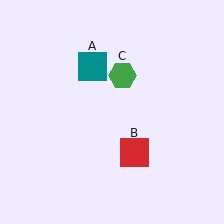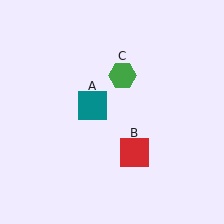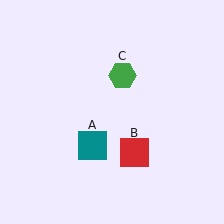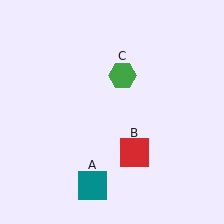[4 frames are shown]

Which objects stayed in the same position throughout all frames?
Red square (object B) and green hexagon (object C) remained stationary.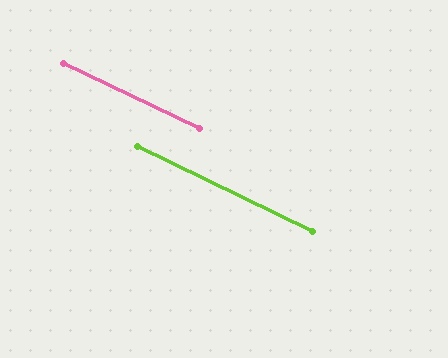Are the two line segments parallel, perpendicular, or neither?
Parallel — their directions differ by only 0.2°.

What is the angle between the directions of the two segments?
Approximately 0 degrees.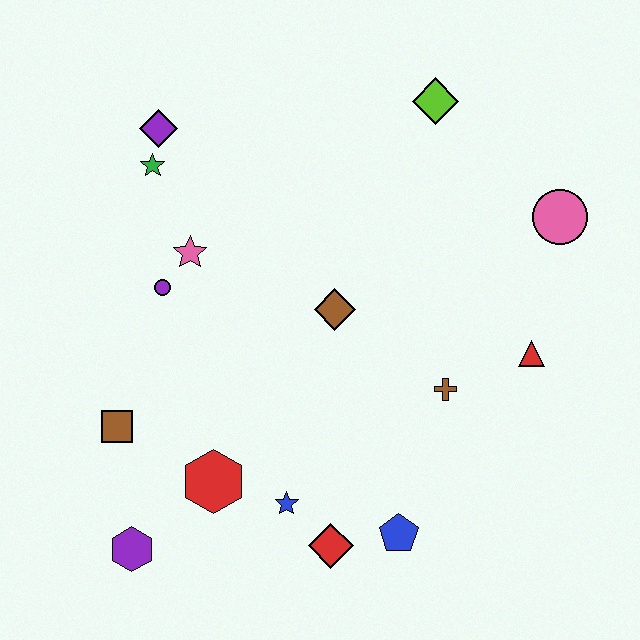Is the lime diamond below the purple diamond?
No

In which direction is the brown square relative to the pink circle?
The brown square is to the left of the pink circle.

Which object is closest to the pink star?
The purple circle is closest to the pink star.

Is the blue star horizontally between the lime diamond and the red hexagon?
Yes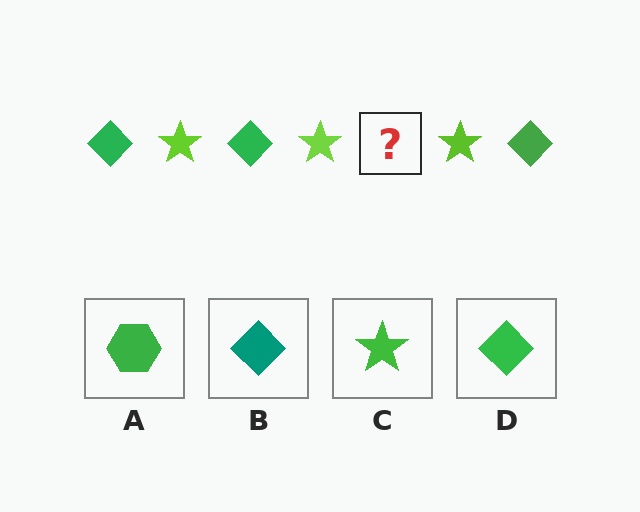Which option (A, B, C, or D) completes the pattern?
D.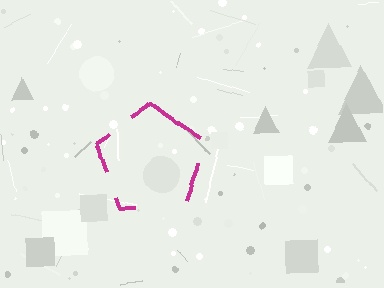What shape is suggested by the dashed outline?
The dashed outline suggests a pentagon.